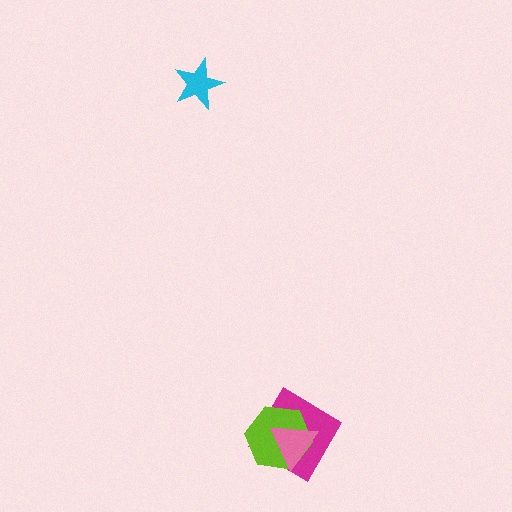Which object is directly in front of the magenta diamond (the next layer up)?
The lime hexagon is directly in front of the magenta diamond.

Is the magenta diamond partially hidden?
Yes, it is partially covered by another shape.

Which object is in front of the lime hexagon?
The pink triangle is in front of the lime hexagon.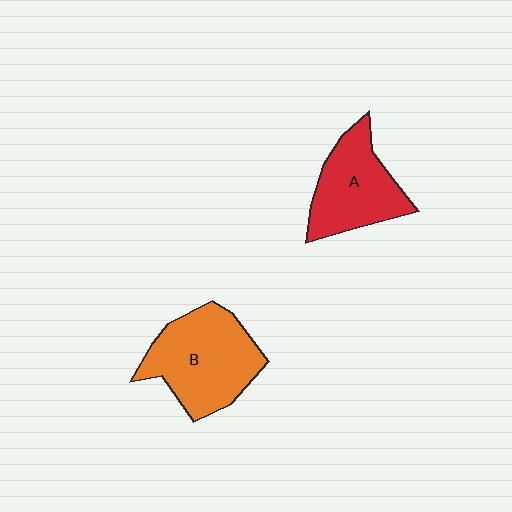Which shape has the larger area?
Shape B (orange).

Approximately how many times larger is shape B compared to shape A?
Approximately 1.3 times.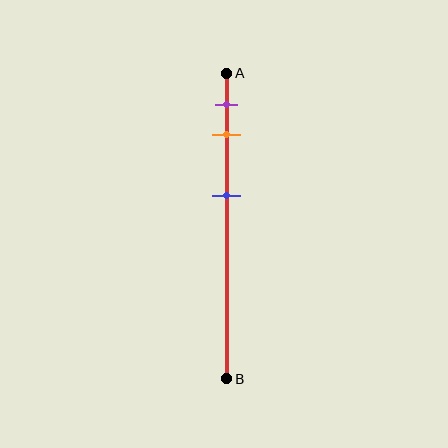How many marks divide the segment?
There are 3 marks dividing the segment.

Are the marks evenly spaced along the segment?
No, the marks are not evenly spaced.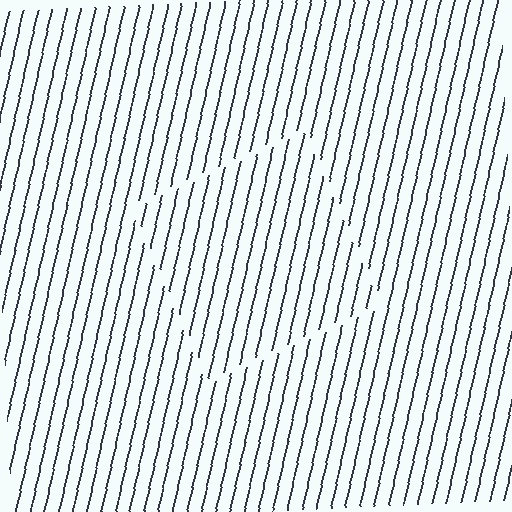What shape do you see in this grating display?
An illusory square. The interior of the shape contains the same grating, shifted by half a period — the contour is defined by the phase discontinuity where line-ends from the inner and outer gratings abut.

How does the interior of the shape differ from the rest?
The interior of the shape contains the same grating, shifted by half a period — the contour is defined by the phase discontinuity where line-ends from the inner and outer gratings abut.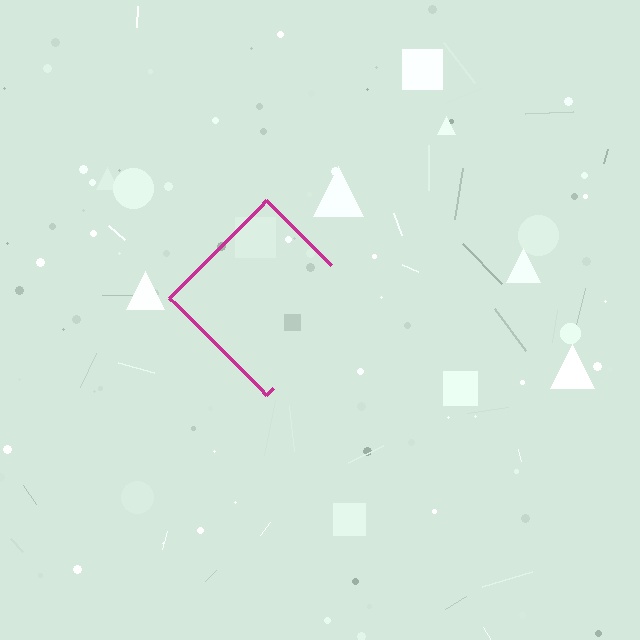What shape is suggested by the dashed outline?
The dashed outline suggests a diamond.